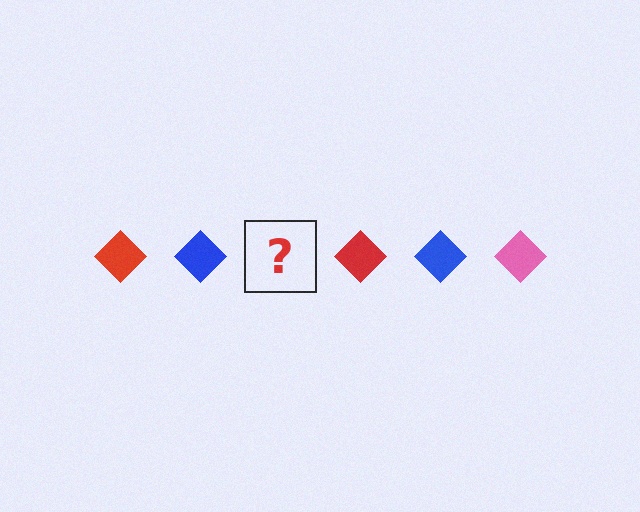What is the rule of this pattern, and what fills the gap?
The rule is that the pattern cycles through red, blue, pink diamonds. The gap should be filled with a pink diamond.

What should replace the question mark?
The question mark should be replaced with a pink diamond.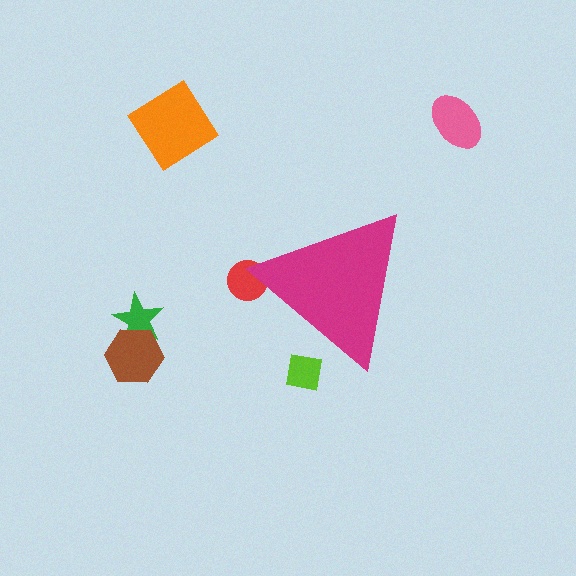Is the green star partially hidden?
No, the green star is fully visible.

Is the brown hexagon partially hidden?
No, the brown hexagon is fully visible.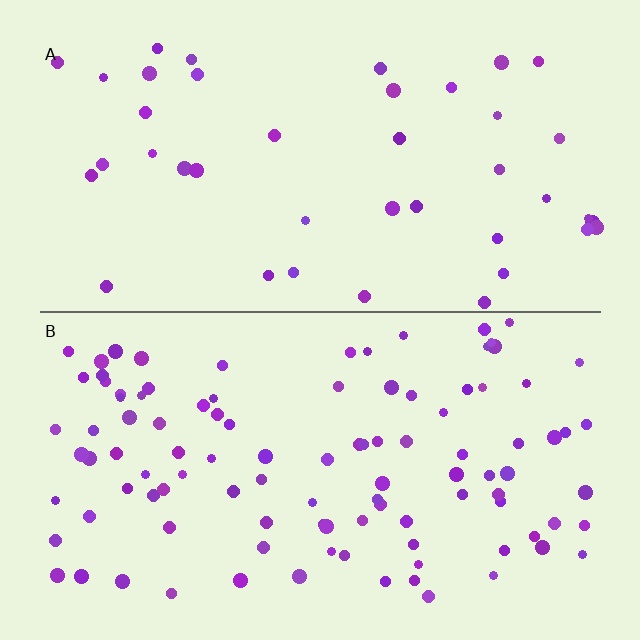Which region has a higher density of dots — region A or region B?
B (the bottom).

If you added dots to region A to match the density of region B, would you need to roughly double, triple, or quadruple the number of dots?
Approximately triple.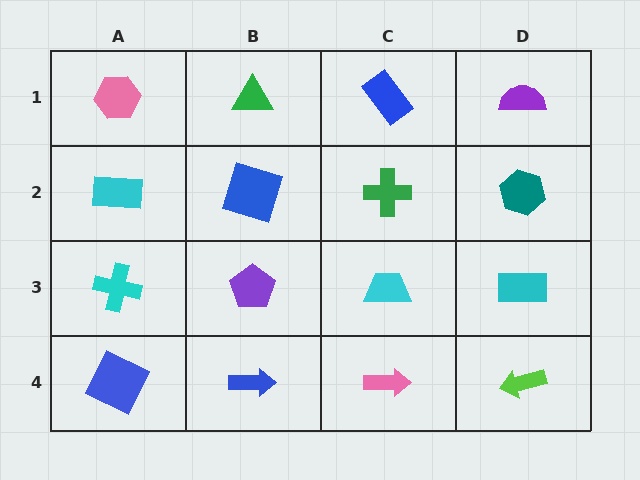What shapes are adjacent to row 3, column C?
A green cross (row 2, column C), a pink arrow (row 4, column C), a purple pentagon (row 3, column B), a cyan rectangle (row 3, column D).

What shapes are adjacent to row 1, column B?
A blue square (row 2, column B), a pink hexagon (row 1, column A), a blue rectangle (row 1, column C).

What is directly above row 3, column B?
A blue square.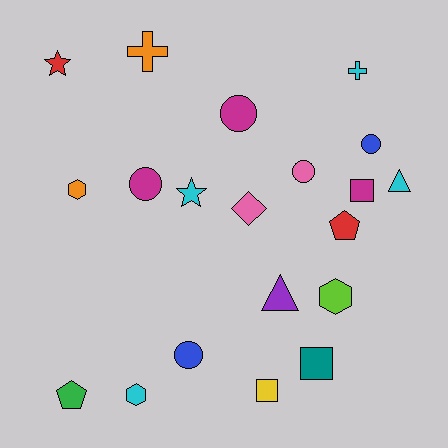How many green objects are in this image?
There is 1 green object.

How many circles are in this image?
There are 5 circles.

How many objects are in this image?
There are 20 objects.